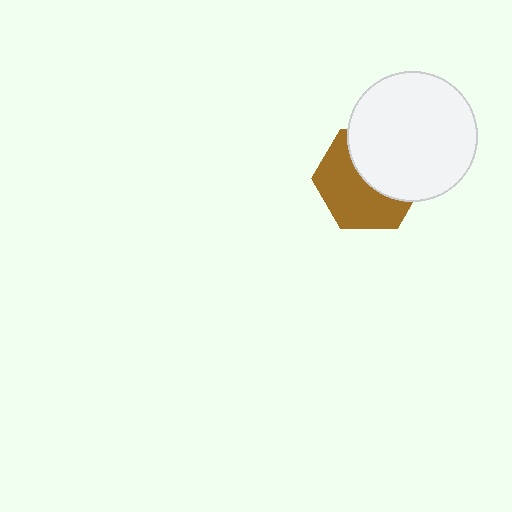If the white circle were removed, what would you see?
You would see the complete brown hexagon.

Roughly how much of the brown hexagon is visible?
About half of it is visible (roughly 54%).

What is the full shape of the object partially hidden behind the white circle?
The partially hidden object is a brown hexagon.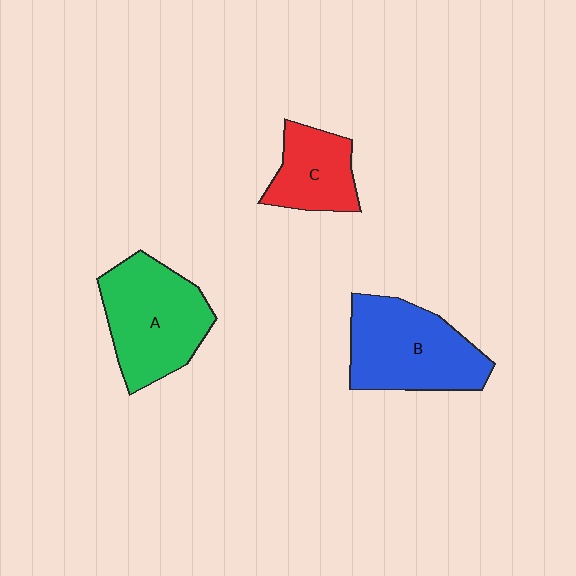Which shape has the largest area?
Shape B (blue).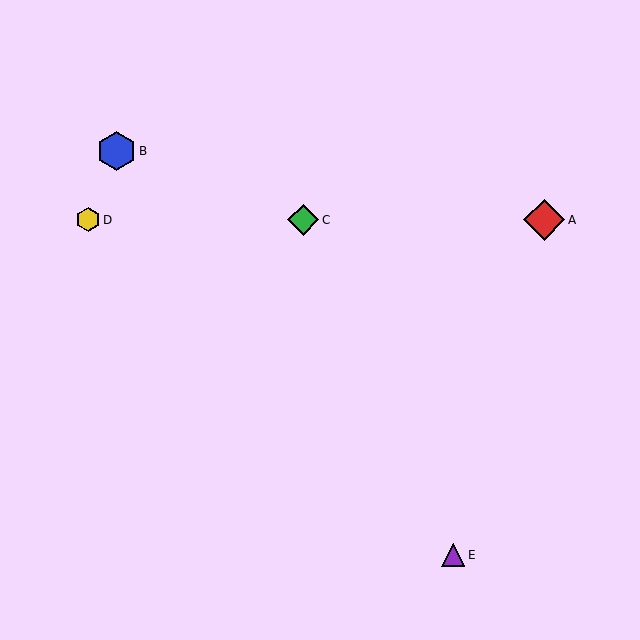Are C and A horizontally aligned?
Yes, both are at y≈220.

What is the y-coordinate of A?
Object A is at y≈220.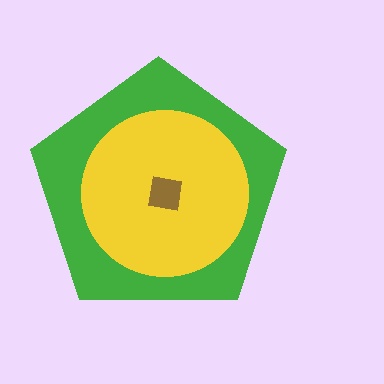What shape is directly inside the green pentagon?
The yellow circle.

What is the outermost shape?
The green pentagon.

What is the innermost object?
The brown square.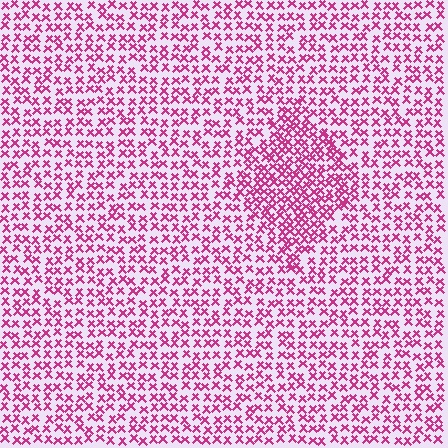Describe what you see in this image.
The image contains small magenta elements arranged at two different densities. A diamond-shaped region is visible where the elements are more densely packed than the surrounding area.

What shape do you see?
I see a diamond.